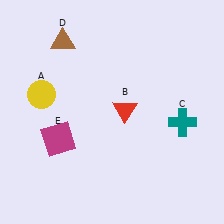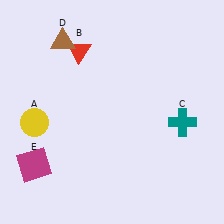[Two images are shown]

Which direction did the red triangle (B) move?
The red triangle (B) moved up.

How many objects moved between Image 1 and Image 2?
3 objects moved between the two images.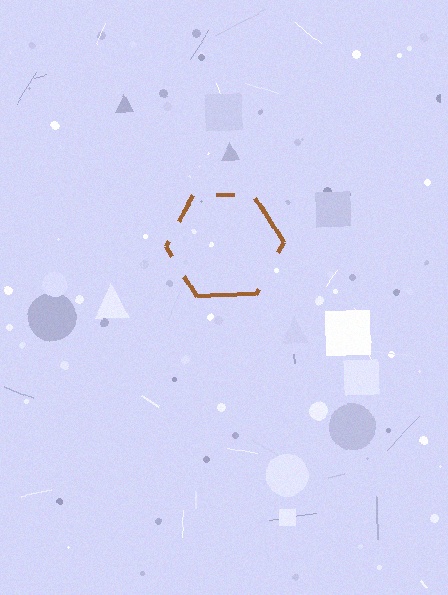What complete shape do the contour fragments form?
The contour fragments form a hexagon.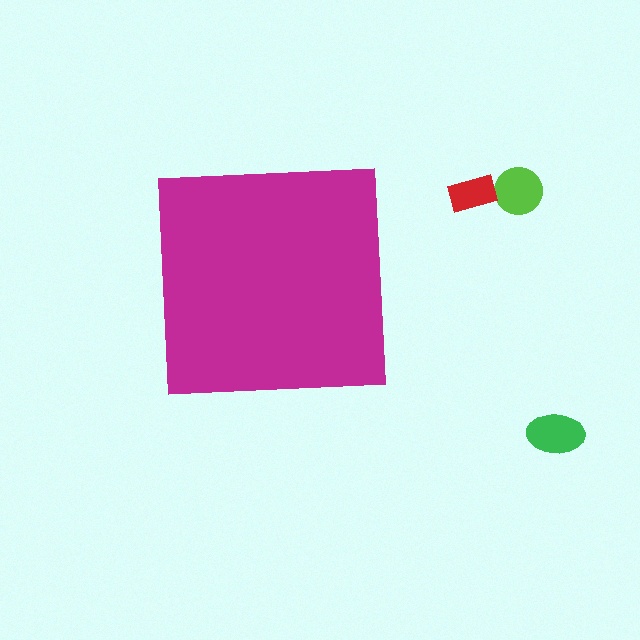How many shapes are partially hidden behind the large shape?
0 shapes are partially hidden.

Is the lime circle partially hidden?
No, the lime circle is fully visible.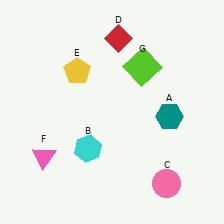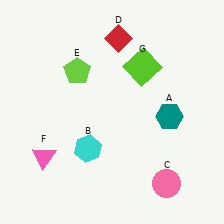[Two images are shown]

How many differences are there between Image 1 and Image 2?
There is 1 difference between the two images.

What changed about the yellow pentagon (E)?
In Image 1, E is yellow. In Image 2, it changed to lime.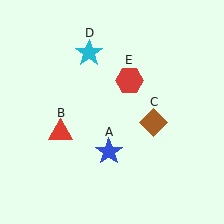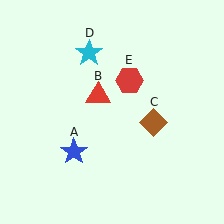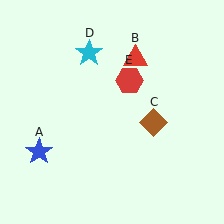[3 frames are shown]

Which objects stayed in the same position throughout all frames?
Brown diamond (object C) and cyan star (object D) and red hexagon (object E) remained stationary.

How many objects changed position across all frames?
2 objects changed position: blue star (object A), red triangle (object B).